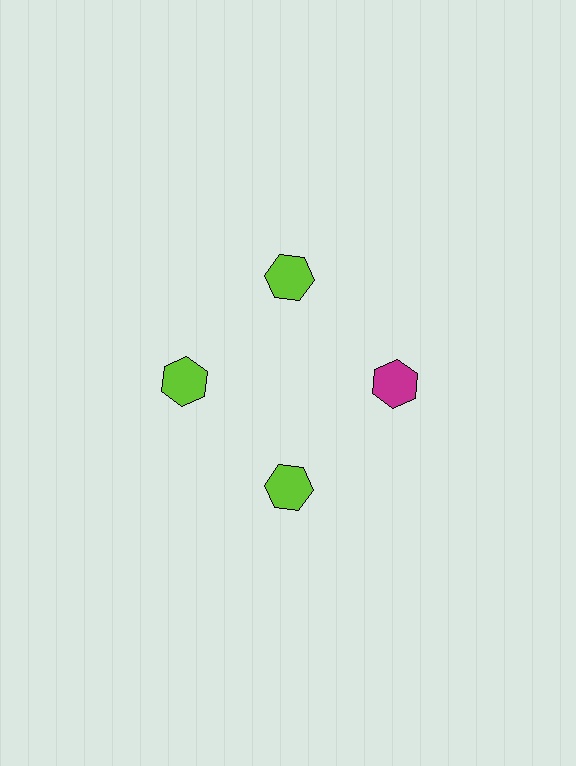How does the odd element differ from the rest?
It has a different color: magenta instead of lime.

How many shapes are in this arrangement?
There are 4 shapes arranged in a ring pattern.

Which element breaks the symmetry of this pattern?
The magenta hexagon at roughly the 3 o'clock position breaks the symmetry. All other shapes are lime hexagons.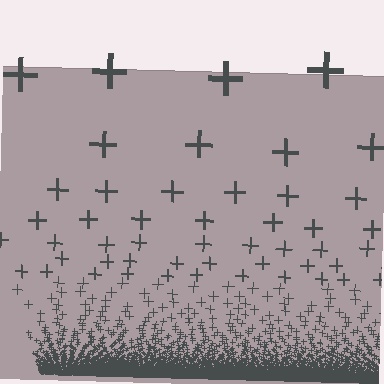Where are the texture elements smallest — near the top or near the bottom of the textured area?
Near the bottom.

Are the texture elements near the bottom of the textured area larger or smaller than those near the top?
Smaller. The gradient is inverted — elements near the bottom are smaller and denser.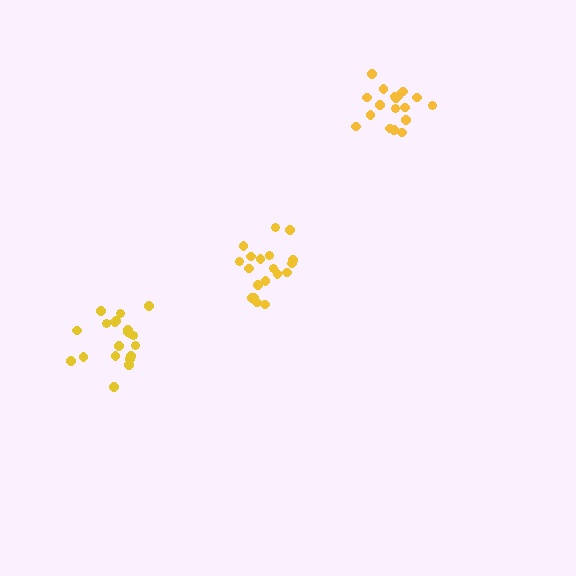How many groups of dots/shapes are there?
There are 3 groups.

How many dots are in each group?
Group 1: 19 dots, Group 2: 20 dots, Group 3: 18 dots (57 total).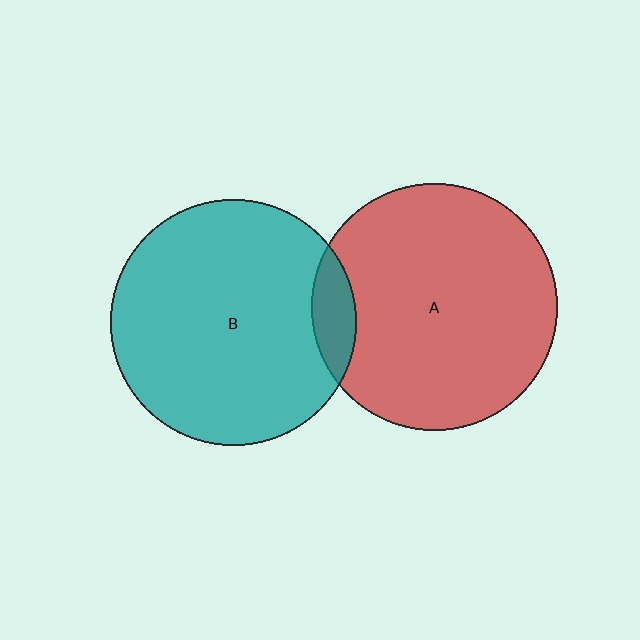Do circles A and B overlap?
Yes.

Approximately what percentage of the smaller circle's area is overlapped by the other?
Approximately 10%.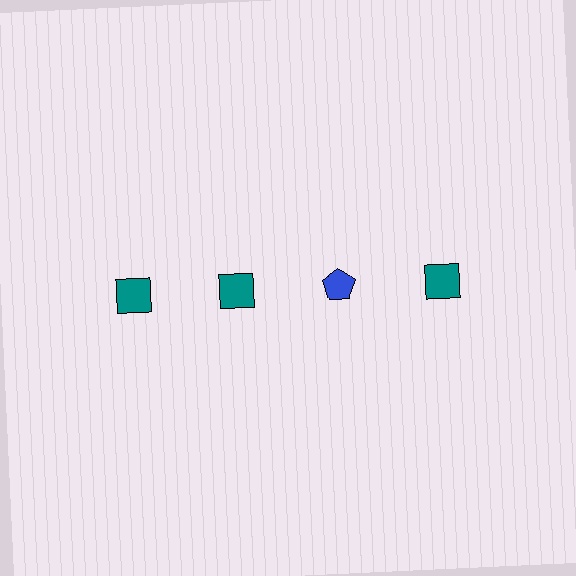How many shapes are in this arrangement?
There are 4 shapes arranged in a grid pattern.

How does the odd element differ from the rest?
It differs in both color (blue instead of teal) and shape (pentagon instead of square).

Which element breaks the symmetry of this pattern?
The blue pentagon in the top row, center column breaks the symmetry. All other shapes are teal squares.